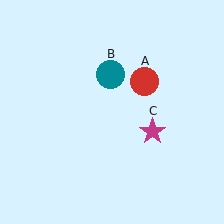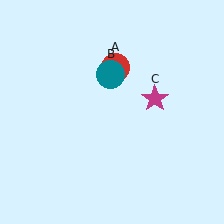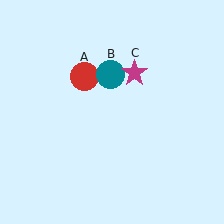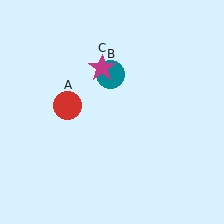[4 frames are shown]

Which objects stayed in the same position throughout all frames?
Teal circle (object B) remained stationary.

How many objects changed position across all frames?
2 objects changed position: red circle (object A), magenta star (object C).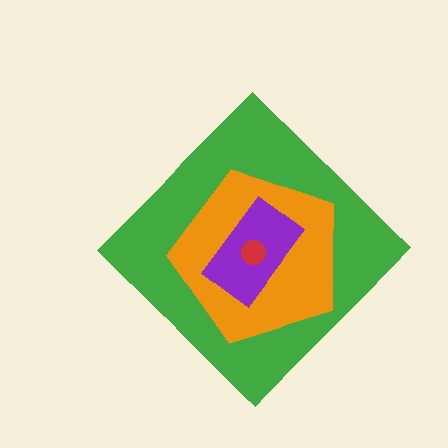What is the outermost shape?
The green diamond.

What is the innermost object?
The red circle.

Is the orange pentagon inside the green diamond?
Yes.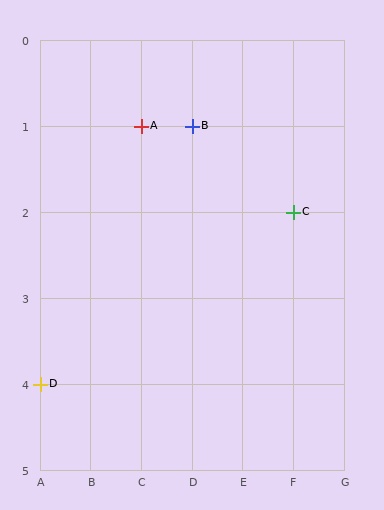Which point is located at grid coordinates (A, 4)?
Point D is at (A, 4).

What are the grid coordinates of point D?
Point D is at grid coordinates (A, 4).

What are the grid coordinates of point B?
Point B is at grid coordinates (D, 1).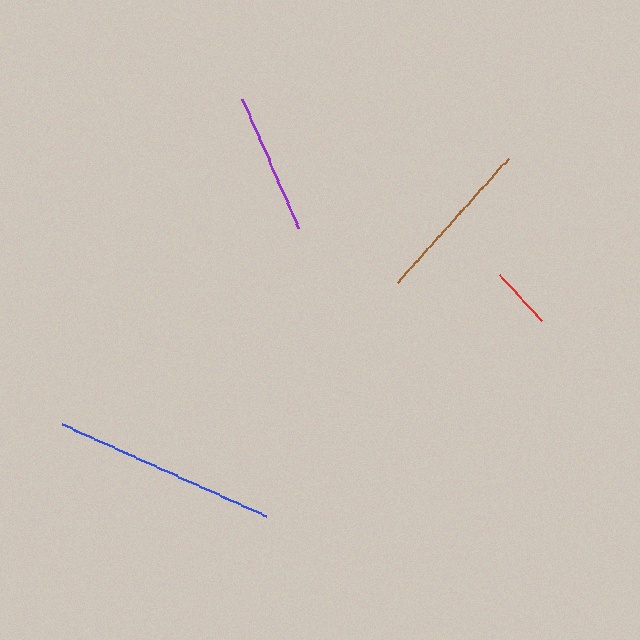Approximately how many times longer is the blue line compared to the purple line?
The blue line is approximately 1.6 times the length of the purple line.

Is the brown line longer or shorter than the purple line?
The brown line is longer than the purple line.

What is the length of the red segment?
The red segment is approximately 62 pixels long.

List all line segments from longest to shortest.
From longest to shortest: blue, brown, purple, red.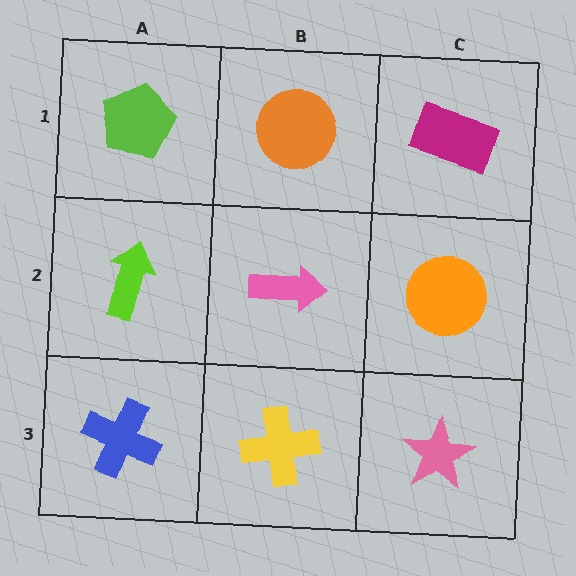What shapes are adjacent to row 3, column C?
An orange circle (row 2, column C), a yellow cross (row 3, column B).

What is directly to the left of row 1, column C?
An orange circle.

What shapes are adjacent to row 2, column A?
A lime pentagon (row 1, column A), a blue cross (row 3, column A), a pink arrow (row 2, column B).